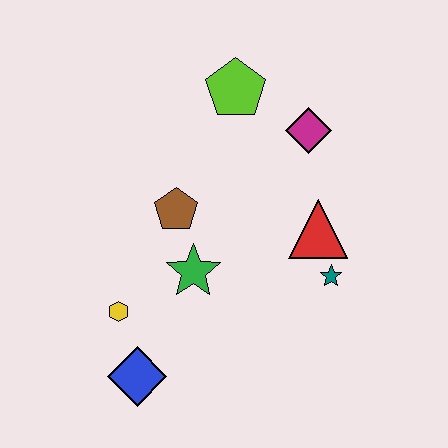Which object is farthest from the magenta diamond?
The blue diamond is farthest from the magenta diamond.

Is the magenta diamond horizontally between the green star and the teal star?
Yes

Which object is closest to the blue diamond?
The yellow hexagon is closest to the blue diamond.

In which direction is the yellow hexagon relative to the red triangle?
The yellow hexagon is to the left of the red triangle.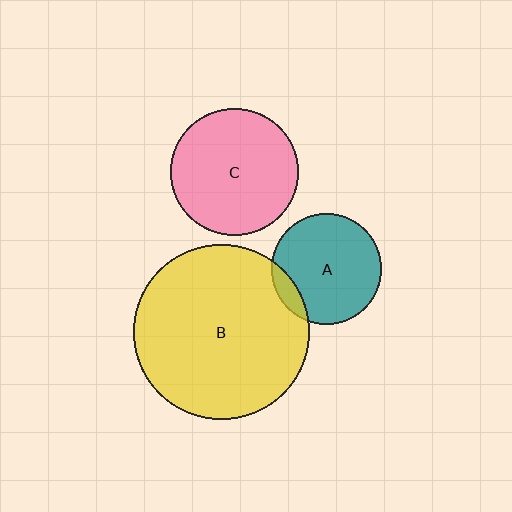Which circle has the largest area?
Circle B (yellow).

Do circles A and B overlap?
Yes.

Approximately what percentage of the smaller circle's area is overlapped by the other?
Approximately 10%.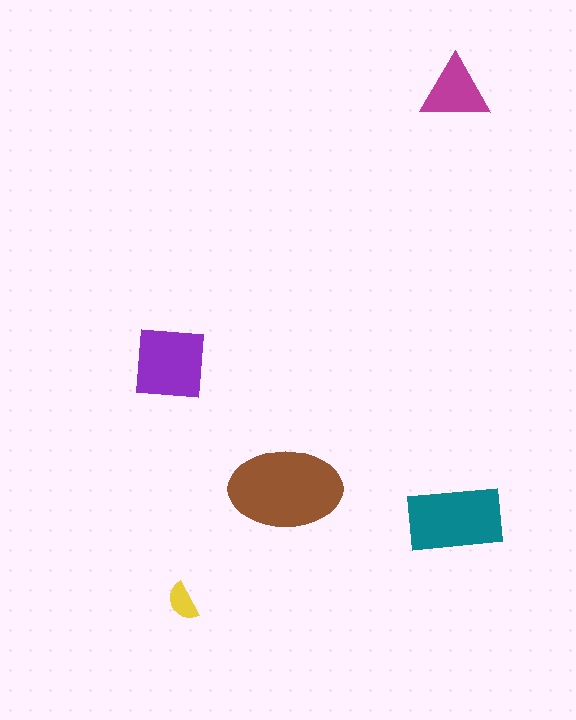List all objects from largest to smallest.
The brown ellipse, the teal rectangle, the purple square, the magenta triangle, the yellow semicircle.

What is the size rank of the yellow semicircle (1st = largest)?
5th.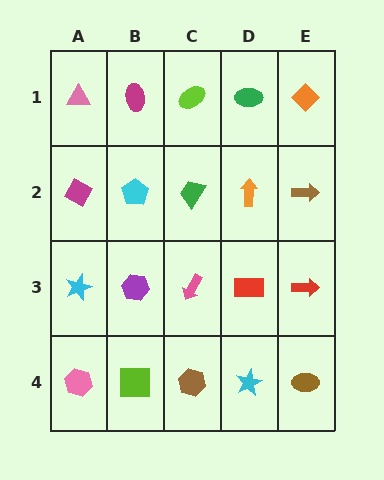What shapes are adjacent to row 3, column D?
An orange arrow (row 2, column D), a cyan star (row 4, column D), a pink arrow (row 3, column C), a red arrow (row 3, column E).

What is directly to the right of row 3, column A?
A purple hexagon.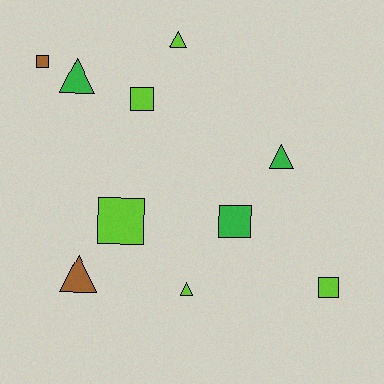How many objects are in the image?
There are 10 objects.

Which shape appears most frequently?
Triangle, with 5 objects.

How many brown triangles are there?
There is 1 brown triangle.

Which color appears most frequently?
Lime, with 5 objects.